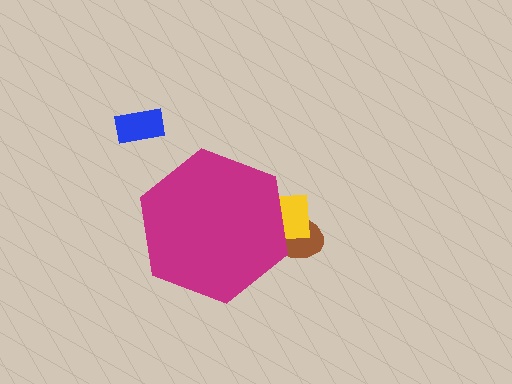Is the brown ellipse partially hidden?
Yes, the brown ellipse is partially hidden behind the magenta hexagon.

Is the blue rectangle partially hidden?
No, the blue rectangle is fully visible.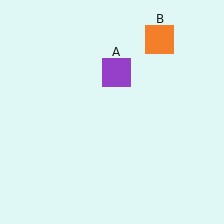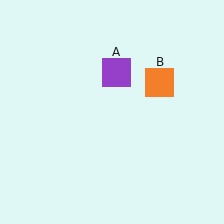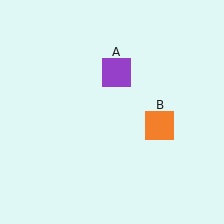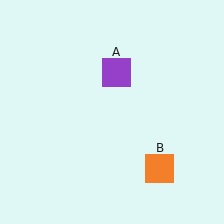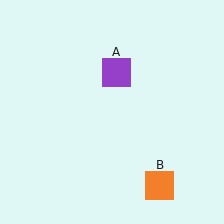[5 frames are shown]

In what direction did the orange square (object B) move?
The orange square (object B) moved down.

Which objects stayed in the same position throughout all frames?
Purple square (object A) remained stationary.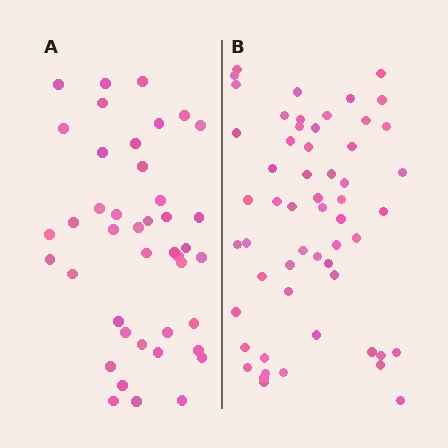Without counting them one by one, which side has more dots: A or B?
Region B (the right region) has more dots.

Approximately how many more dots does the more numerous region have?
Region B has approximately 15 more dots than region A.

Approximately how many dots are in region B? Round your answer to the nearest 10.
About 60 dots. (The exact count is 56, which rounds to 60.)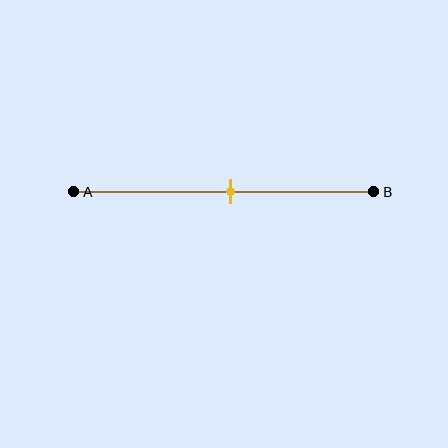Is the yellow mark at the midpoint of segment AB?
Yes, the mark is approximately at the midpoint.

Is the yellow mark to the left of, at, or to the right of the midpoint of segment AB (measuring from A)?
The yellow mark is approximately at the midpoint of segment AB.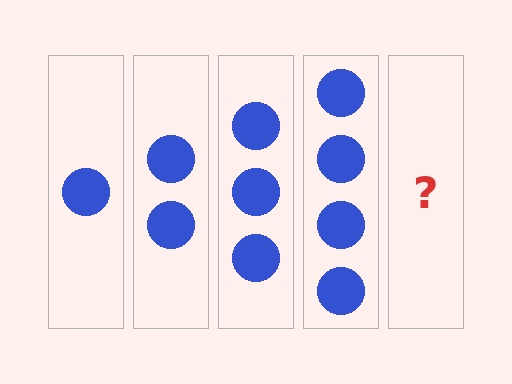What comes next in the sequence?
The next element should be 5 circles.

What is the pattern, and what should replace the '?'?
The pattern is that each step adds one more circle. The '?' should be 5 circles.